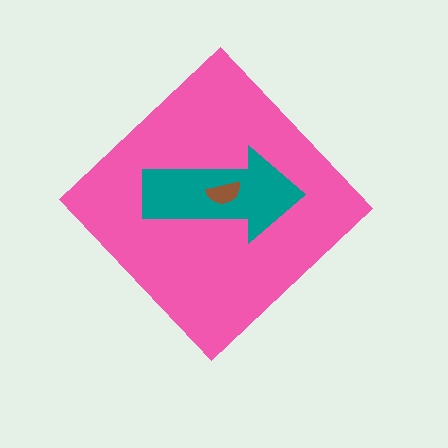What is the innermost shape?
The brown semicircle.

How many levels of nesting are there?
3.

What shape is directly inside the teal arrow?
The brown semicircle.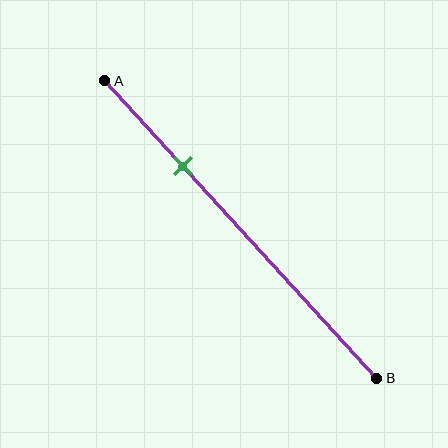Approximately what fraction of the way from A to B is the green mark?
The green mark is approximately 30% of the way from A to B.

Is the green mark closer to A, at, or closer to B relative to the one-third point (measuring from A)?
The green mark is closer to point A than the one-third point of segment AB.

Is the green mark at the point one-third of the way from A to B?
No, the mark is at about 30% from A, not at the 33% one-third point.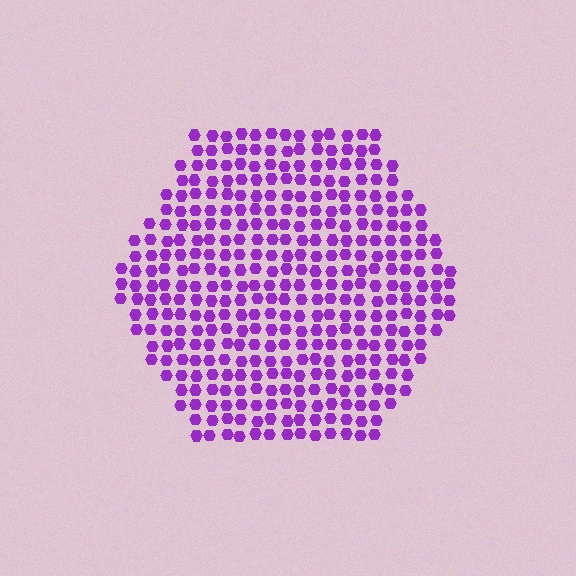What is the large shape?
The large shape is a hexagon.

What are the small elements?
The small elements are hexagons.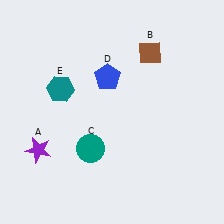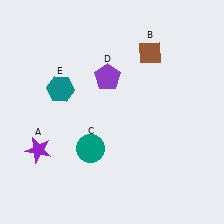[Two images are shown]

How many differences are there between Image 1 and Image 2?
There is 1 difference between the two images.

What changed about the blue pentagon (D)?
In Image 1, D is blue. In Image 2, it changed to purple.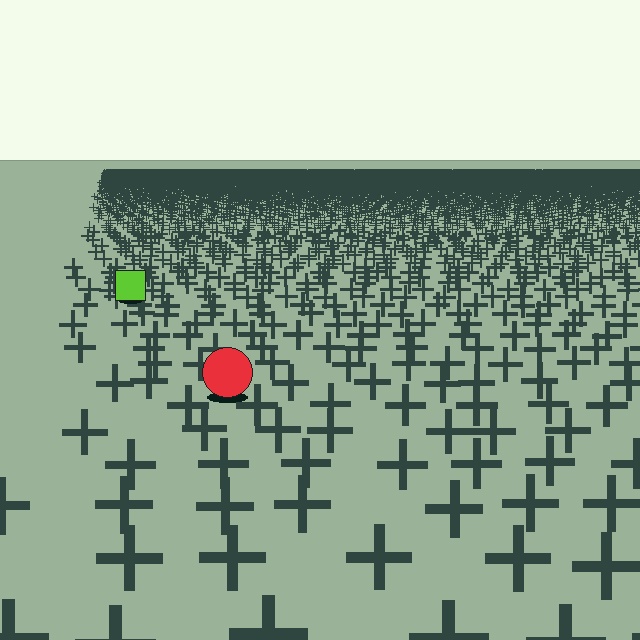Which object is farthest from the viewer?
The lime square is farthest from the viewer. It appears smaller and the ground texture around it is denser.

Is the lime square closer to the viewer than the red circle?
No. The red circle is closer — you can tell from the texture gradient: the ground texture is coarser near it.